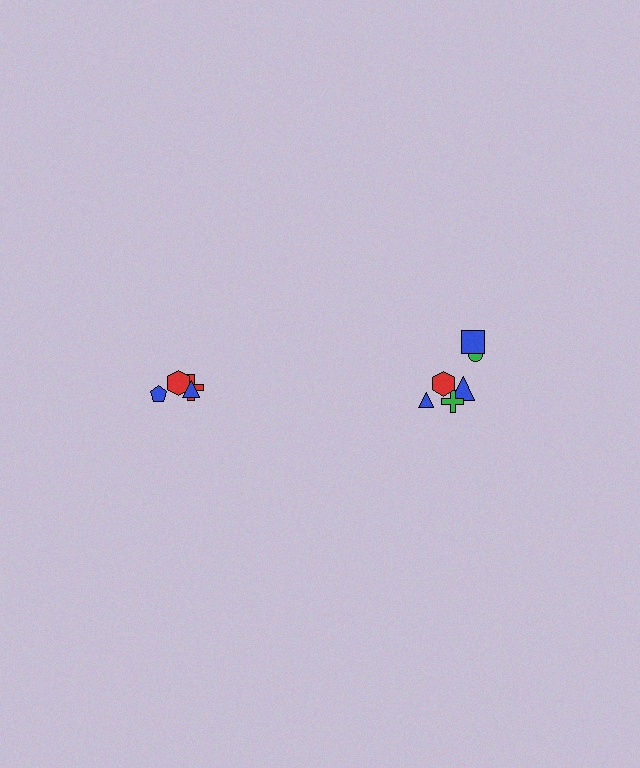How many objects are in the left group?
There are 4 objects.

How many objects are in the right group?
There are 6 objects.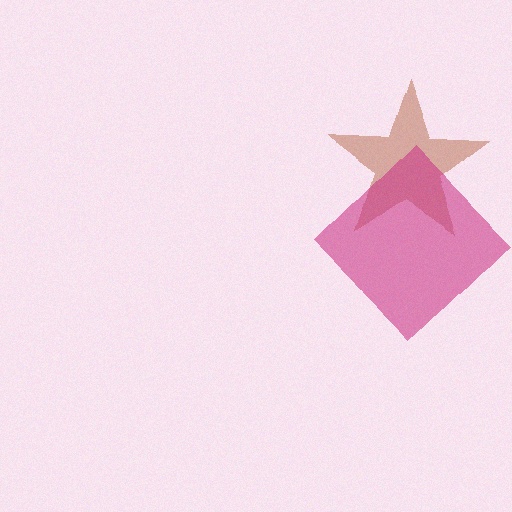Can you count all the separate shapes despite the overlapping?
Yes, there are 2 separate shapes.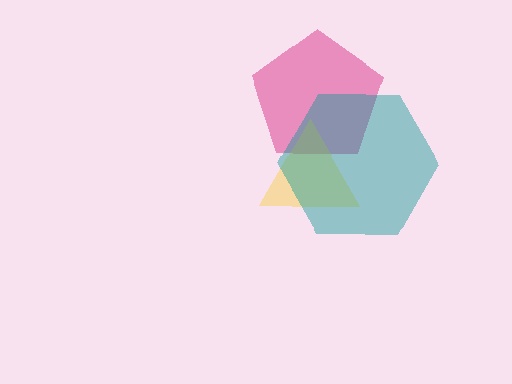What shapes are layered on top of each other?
The layered shapes are: a magenta pentagon, a yellow triangle, a teal hexagon.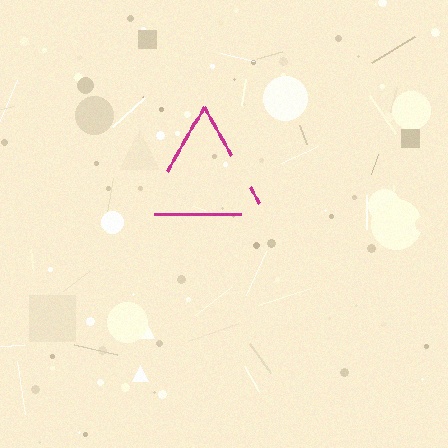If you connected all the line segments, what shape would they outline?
They would outline a triangle.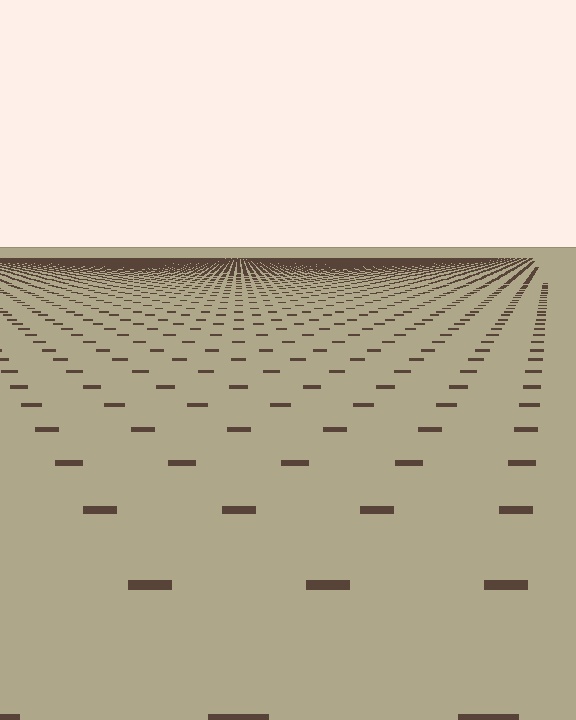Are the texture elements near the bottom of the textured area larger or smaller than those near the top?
Larger. Near the bottom, elements are closer to the viewer and appear at a bigger on-screen size.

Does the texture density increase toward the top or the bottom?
Density increases toward the top.